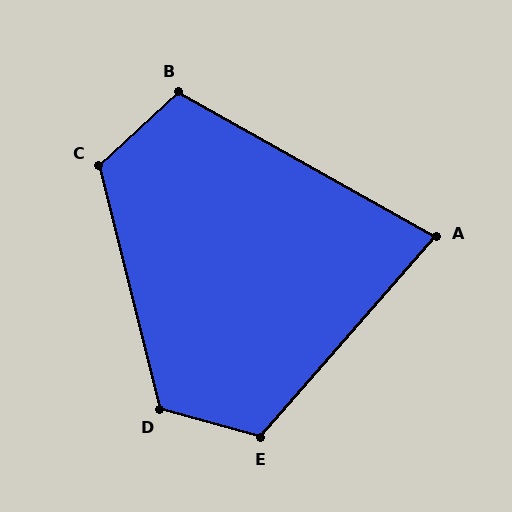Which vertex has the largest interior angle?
D, at approximately 119 degrees.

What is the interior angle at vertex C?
Approximately 119 degrees (obtuse).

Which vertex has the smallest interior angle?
A, at approximately 78 degrees.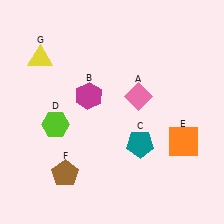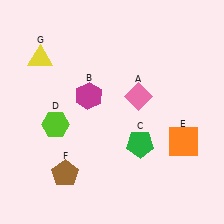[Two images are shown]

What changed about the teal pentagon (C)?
In Image 1, C is teal. In Image 2, it changed to green.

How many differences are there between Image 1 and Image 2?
There is 1 difference between the two images.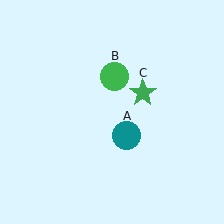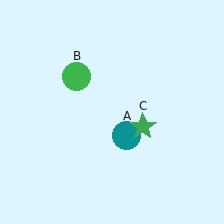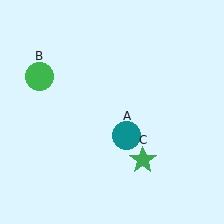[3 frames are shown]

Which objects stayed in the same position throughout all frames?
Teal circle (object A) remained stationary.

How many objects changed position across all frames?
2 objects changed position: green circle (object B), green star (object C).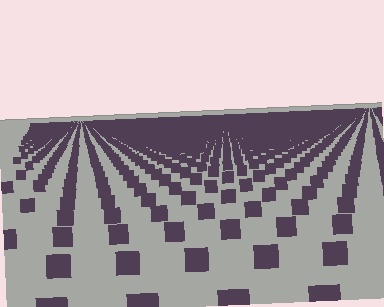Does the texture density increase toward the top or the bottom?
Density increases toward the top.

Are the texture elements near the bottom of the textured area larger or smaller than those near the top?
Larger. Near the bottom, elements are closer to the viewer and appear at a bigger on-screen size.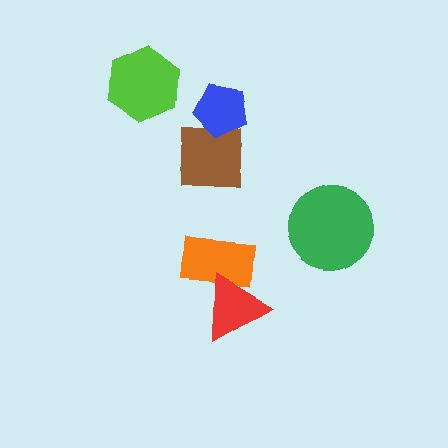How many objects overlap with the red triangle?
1 object overlaps with the red triangle.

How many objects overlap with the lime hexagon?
0 objects overlap with the lime hexagon.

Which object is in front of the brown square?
The blue pentagon is in front of the brown square.